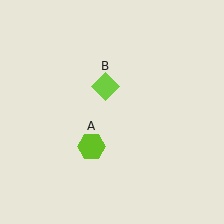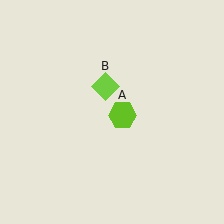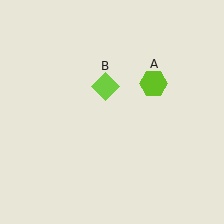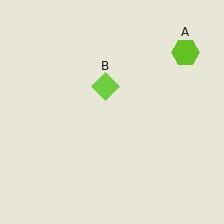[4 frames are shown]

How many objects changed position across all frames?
1 object changed position: lime hexagon (object A).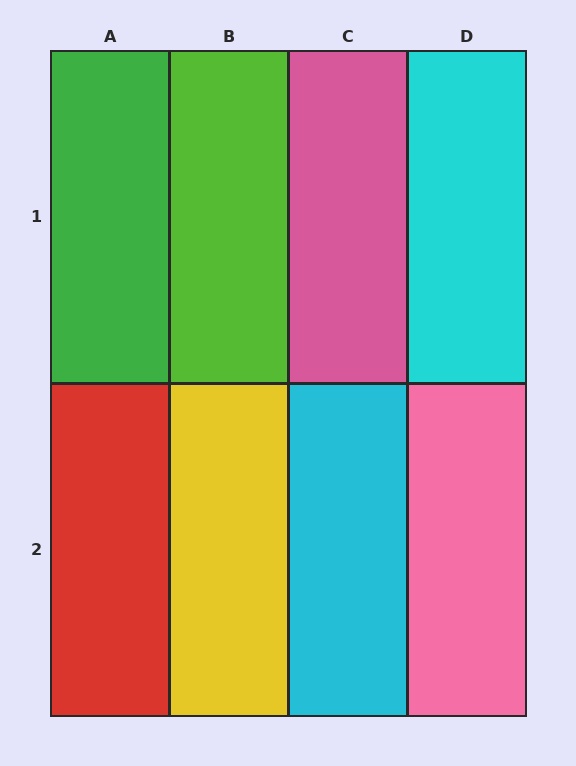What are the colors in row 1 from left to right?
Green, lime, pink, cyan.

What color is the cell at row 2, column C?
Cyan.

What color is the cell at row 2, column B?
Yellow.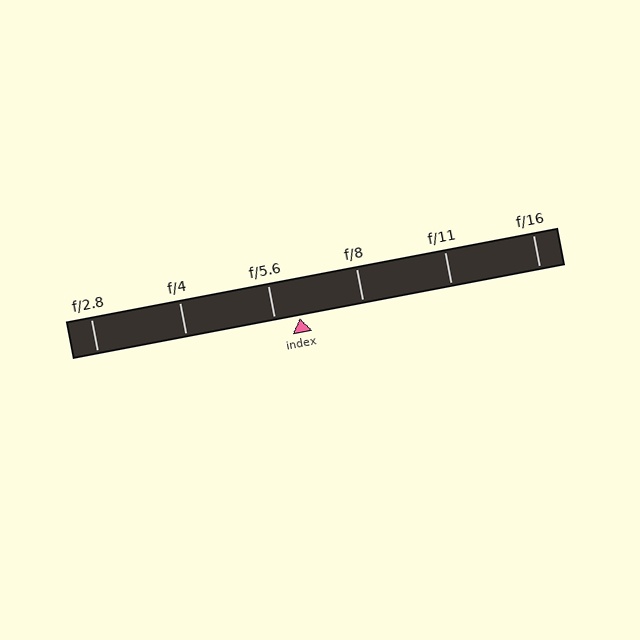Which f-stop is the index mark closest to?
The index mark is closest to f/5.6.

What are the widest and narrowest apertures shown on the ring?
The widest aperture shown is f/2.8 and the narrowest is f/16.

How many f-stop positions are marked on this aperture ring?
There are 6 f-stop positions marked.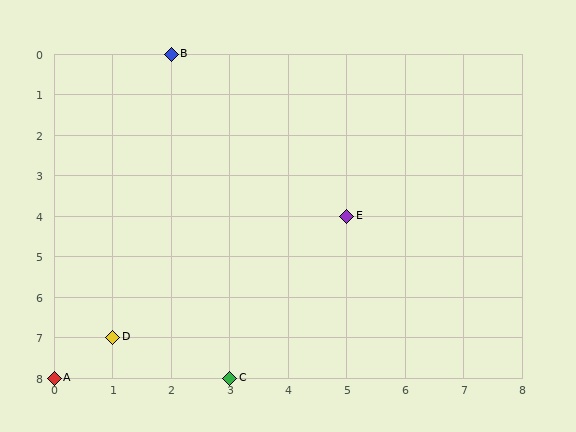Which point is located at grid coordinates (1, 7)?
Point D is at (1, 7).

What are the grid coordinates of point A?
Point A is at grid coordinates (0, 8).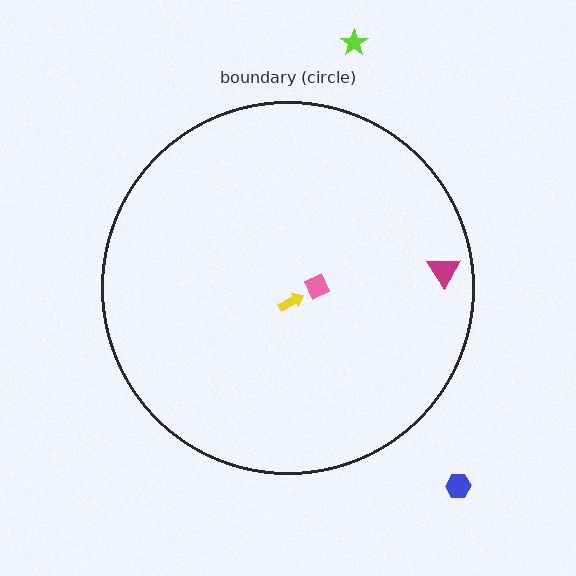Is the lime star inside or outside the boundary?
Outside.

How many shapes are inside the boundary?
3 inside, 2 outside.